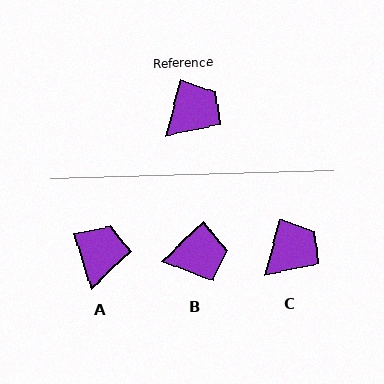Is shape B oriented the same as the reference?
No, it is off by about 33 degrees.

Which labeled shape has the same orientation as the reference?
C.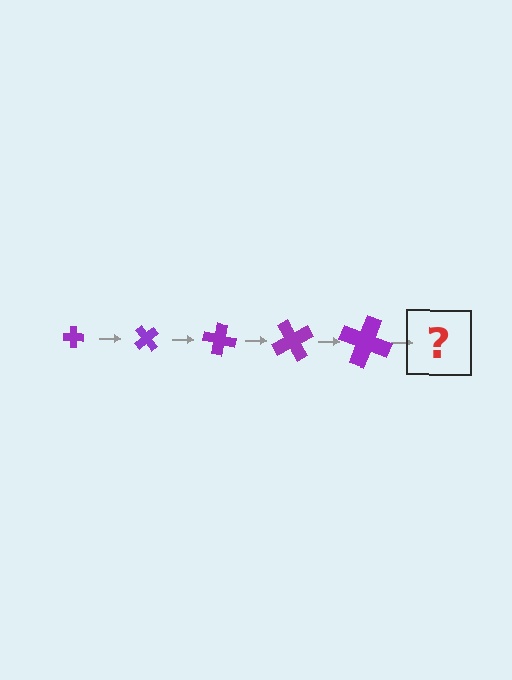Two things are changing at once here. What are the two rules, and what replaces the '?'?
The two rules are that the cross grows larger each step and it rotates 50 degrees each step. The '?' should be a cross, larger than the previous one and rotated 250 degrees from the start.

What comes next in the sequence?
The next element should be a cross, larger than the previous one and rotated 250 degrees from the start.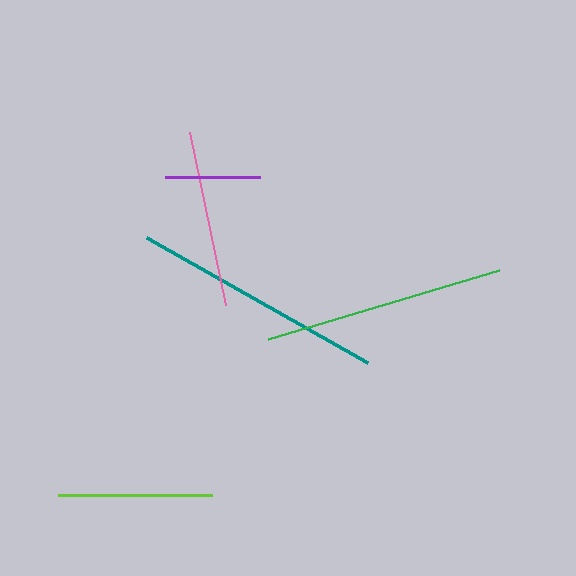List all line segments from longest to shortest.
From longest to shortest: teal, green, pink, lime, purple.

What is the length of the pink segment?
The pink segment is approximately 176 pixels long.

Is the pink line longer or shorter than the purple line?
The pink line is longer than the purple line.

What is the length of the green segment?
The green segment is approximately 241 pixels long.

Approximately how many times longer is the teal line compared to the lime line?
The teal line is approximately 1.7 times the length of the lime line.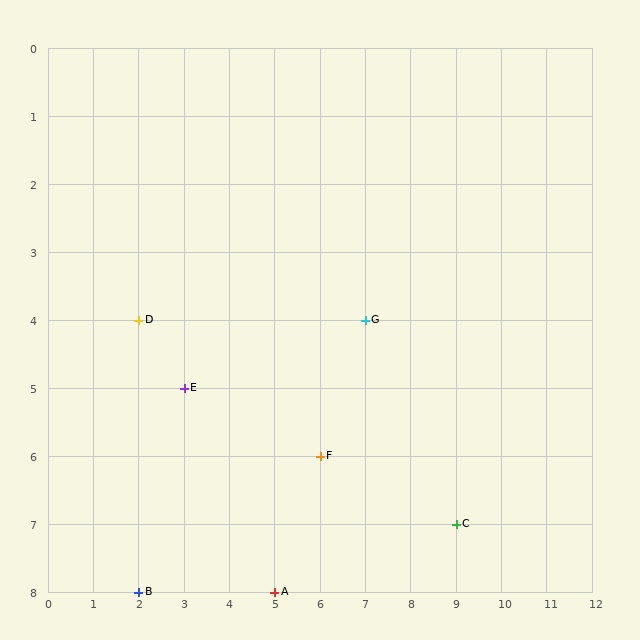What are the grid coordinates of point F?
Point F is at grid coordinates (6, 6).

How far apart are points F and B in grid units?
Points F and B are 4 columns and 2 rows apart (about 4.5 grid units diagonally).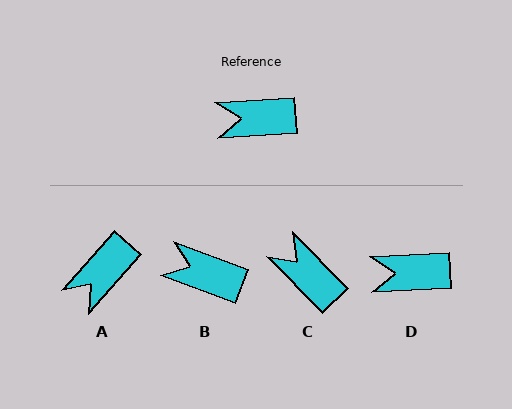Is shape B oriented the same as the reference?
No, it is off by about 24 degrees.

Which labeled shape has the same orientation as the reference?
D.